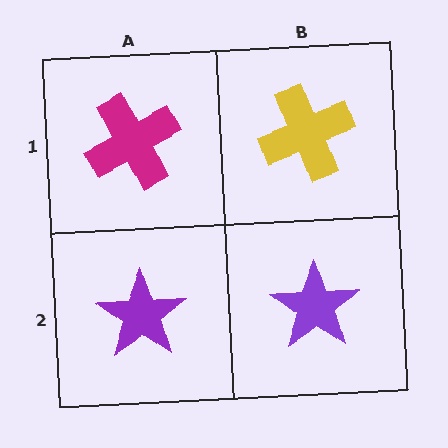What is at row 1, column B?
A yellow cross.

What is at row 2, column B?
A purple star.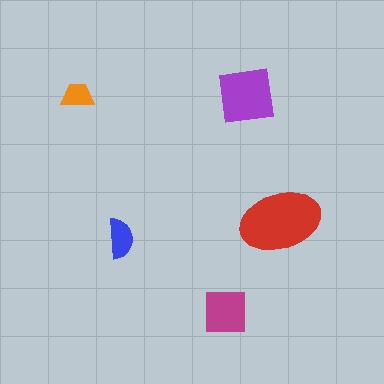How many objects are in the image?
There are 5 objects in the image.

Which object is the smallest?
The orange trapezoid.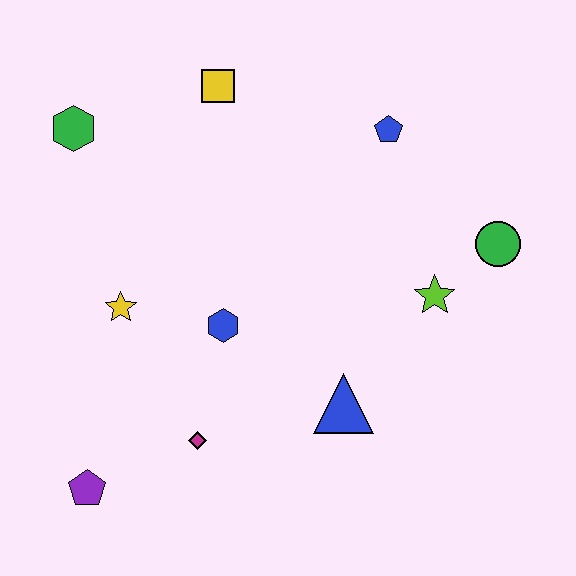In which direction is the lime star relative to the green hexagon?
The lime star is to the right of the green hexagon.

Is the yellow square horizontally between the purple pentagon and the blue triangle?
Yes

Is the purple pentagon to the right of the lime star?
No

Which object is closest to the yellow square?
The green hexagon is closest to the yellow square.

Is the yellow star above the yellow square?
No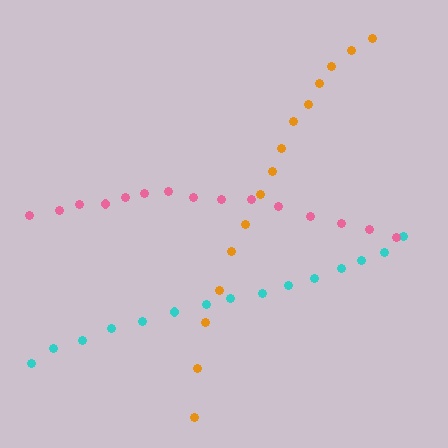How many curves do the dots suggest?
There are 3 distinct paths.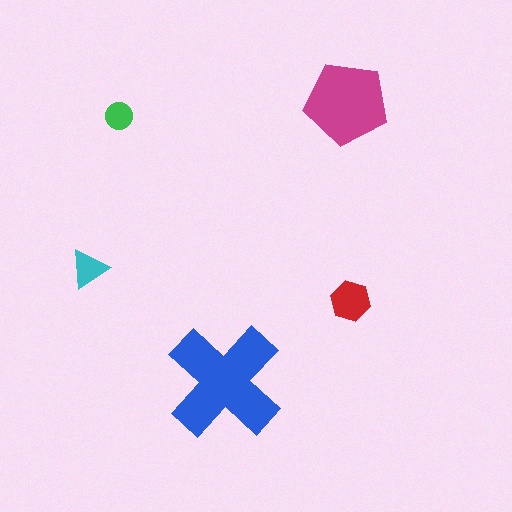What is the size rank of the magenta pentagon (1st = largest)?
2nd.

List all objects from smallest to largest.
The green circle, the cyan triangle, the red hexagon, the magenta pentagon, the blue cross.